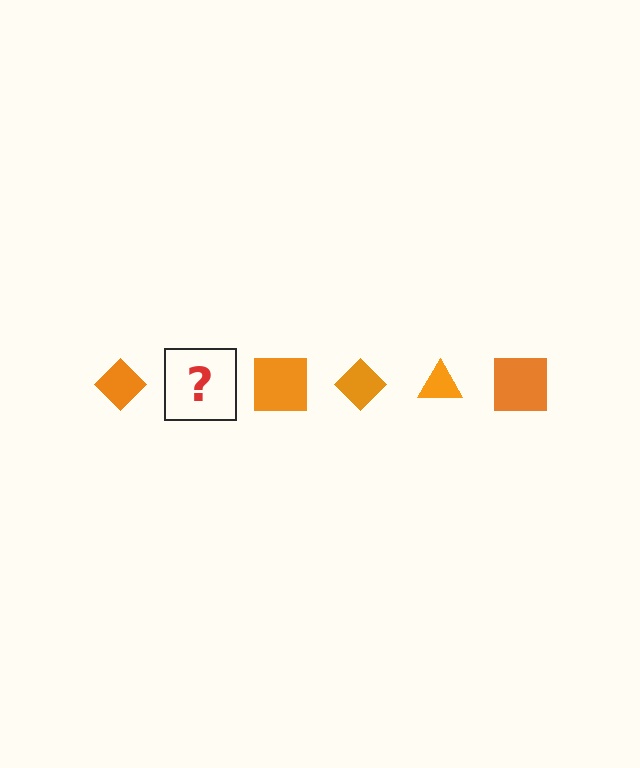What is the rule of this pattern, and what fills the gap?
The rule is that the pattern cycles through diamond, triangle, square shapes in orange. The gap should be filled with an orange triangle.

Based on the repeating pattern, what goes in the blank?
The blank should be an orange triangle.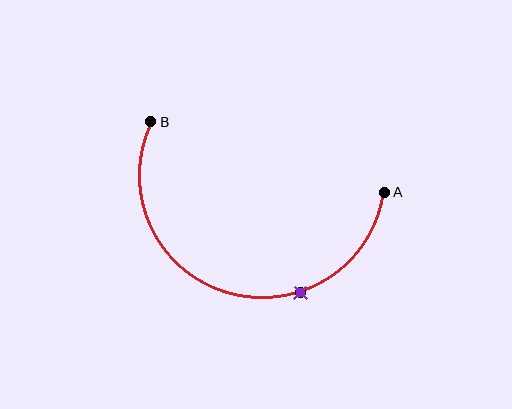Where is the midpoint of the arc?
The arc midpoint is the point on the curve farthest from the straight line joining A and B. It sits below that line.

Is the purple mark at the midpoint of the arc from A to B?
No. The purple mark lies on the arc but is closer to endpoint A. The arc midpoint would be at the point on the curve equidistant along the arc from both A and B.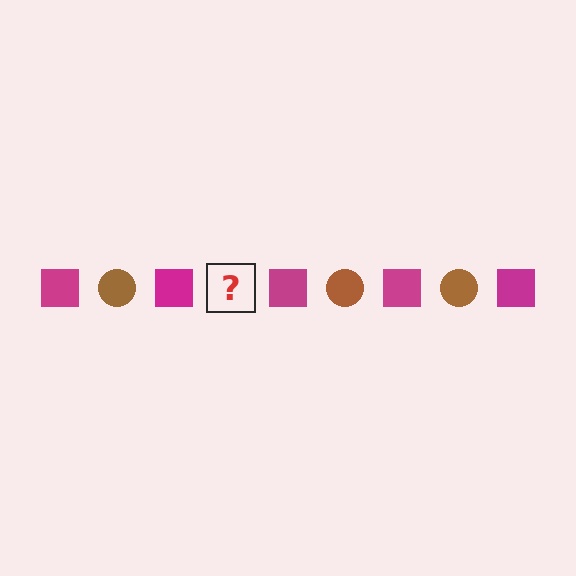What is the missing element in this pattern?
The missing element is a brown circle.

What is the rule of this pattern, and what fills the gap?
The rule is that the pattern alternates between magenta square and brown circle. The gap should be filled with a brown circle.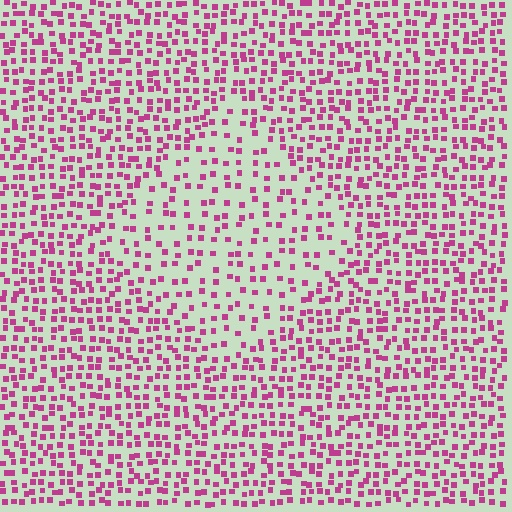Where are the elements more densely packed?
The elements are more densely packed outside the diamond boundary.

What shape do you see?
I see a diamond.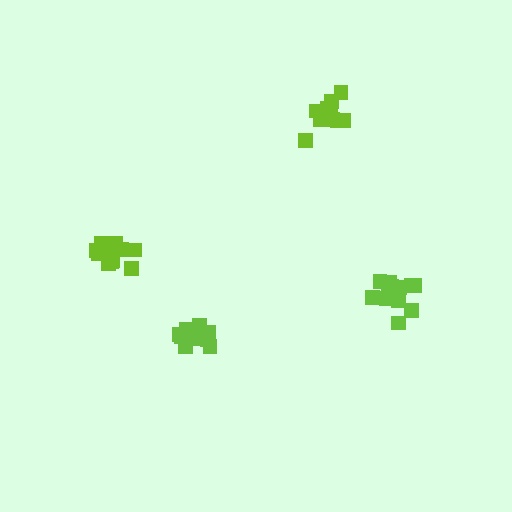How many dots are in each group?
Group 1: 13 dots, Group 2: 11 dots, Group 3: 15 dots, Group 4: 13 dots (52 total).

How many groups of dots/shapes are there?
There are 4 groups.